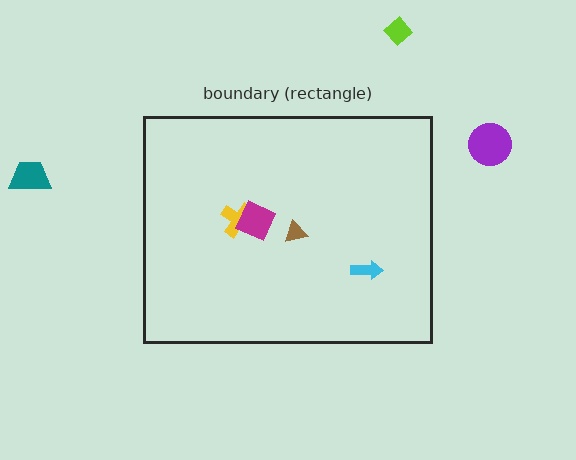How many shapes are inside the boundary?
4 inside, 3 outside.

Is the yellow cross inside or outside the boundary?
Inside.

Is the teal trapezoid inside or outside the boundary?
Outside.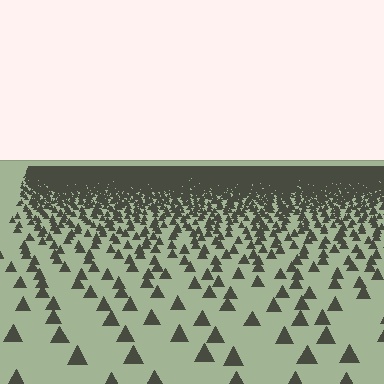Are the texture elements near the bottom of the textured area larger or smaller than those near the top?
Larger. Near the bottom, elements are closer to the viewer and appear at a bigger on-screen size.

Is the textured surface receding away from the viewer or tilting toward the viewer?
The surface is receding away from the viewer. Texture elements get smaller and denser toward the top.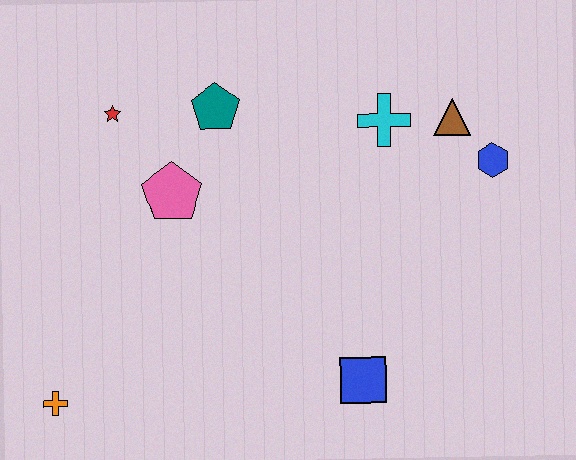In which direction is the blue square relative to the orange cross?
The blue square is to the right of the orange cross.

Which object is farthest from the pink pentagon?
The blue hexagon is farthest from the pink pentagon.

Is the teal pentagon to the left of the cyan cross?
Yes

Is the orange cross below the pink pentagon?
Yes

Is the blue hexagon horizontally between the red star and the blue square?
No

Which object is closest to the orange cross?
The pink pentagon is closest to the orange cross.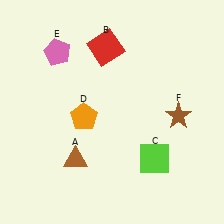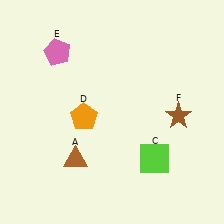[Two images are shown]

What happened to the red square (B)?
The red square (B) was removed in Image 2. It was in the top-left area of Image 1.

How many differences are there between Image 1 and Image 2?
There is 1 difference between the two images.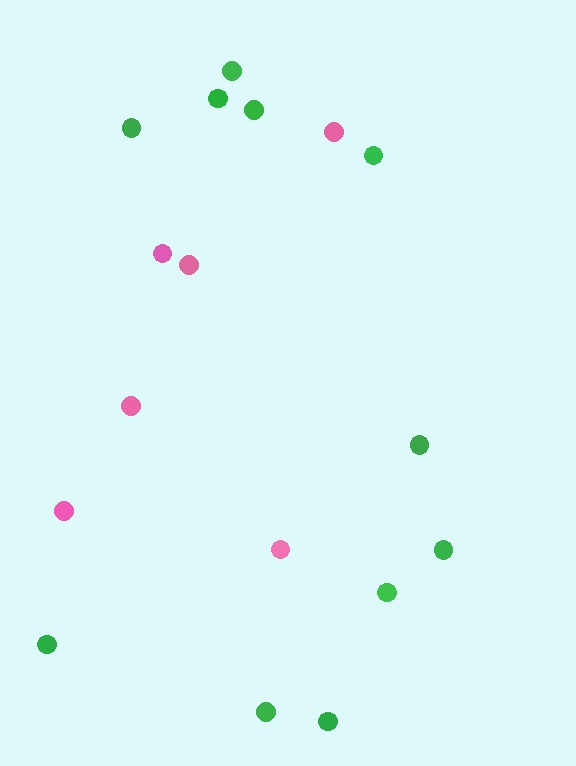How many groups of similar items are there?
There are 2 groups: one group of green circles (11) and one group of pink circles (6).